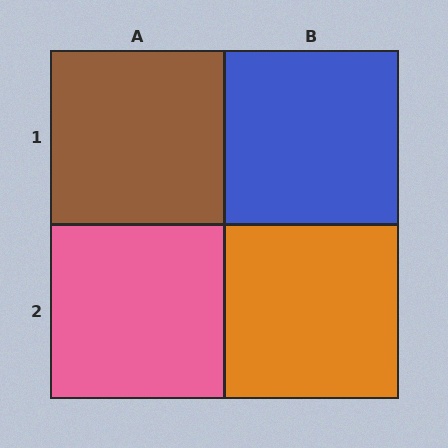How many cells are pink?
1 cell is pink.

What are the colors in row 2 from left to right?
Pink, orange.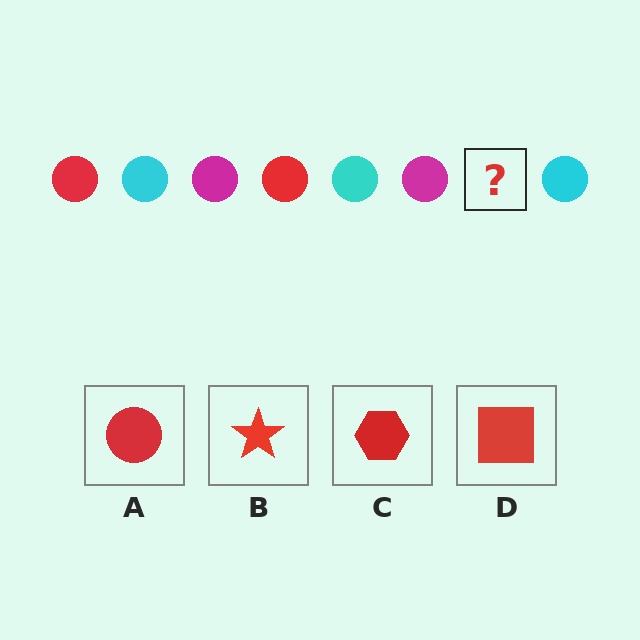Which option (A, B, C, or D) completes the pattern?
A.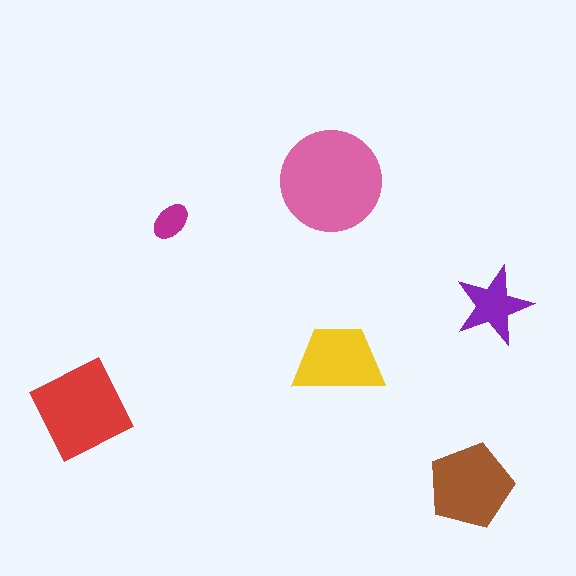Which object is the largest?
The pink circle.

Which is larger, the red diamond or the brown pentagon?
The red diamond.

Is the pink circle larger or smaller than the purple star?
Larger.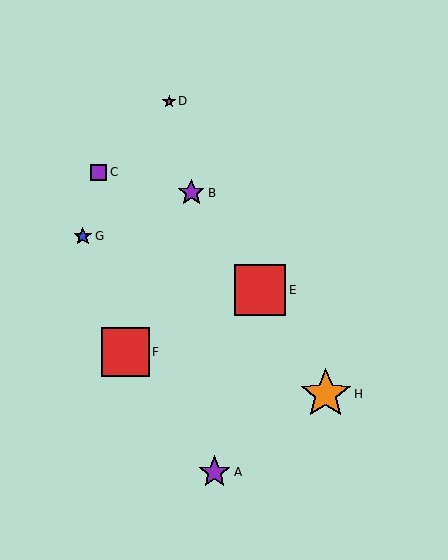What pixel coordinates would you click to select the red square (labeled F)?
Click at (125, 352) to select the red square F.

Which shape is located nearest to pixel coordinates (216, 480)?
The purple star (labeled A) at (214, 472) is nearest to that location.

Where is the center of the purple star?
The center of the purple star is at (214, 472).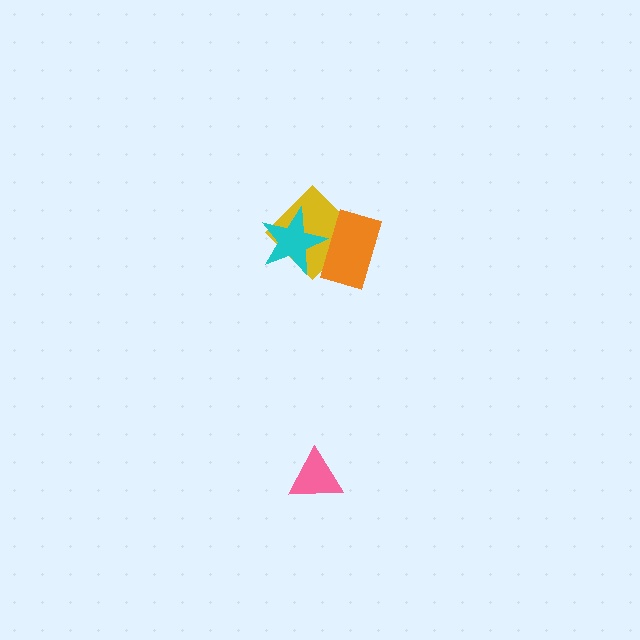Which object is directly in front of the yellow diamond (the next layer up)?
The orange rectangle is directly in front of the yellow diamond.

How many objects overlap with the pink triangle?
0 objects overlap with the pink triangle.